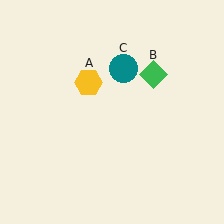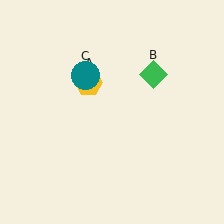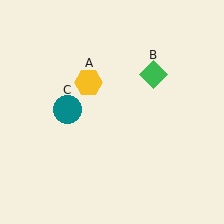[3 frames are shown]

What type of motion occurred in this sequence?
The teal circle (object C) rotated counterclockwise around the center of the scene.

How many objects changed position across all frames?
1 object changed position: teal circle (object C).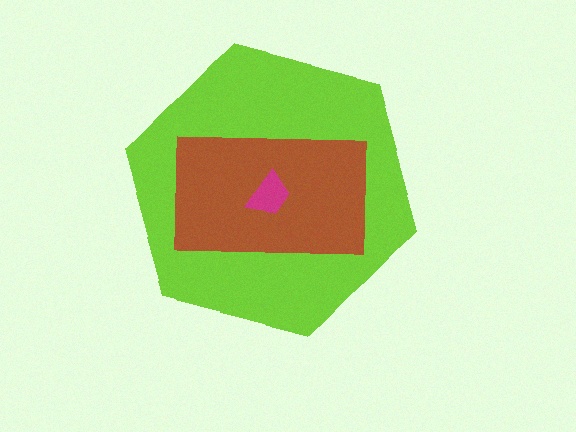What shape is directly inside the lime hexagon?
The brown rectangle.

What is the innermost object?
The magenta trapezoid.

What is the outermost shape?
The lime hexagon.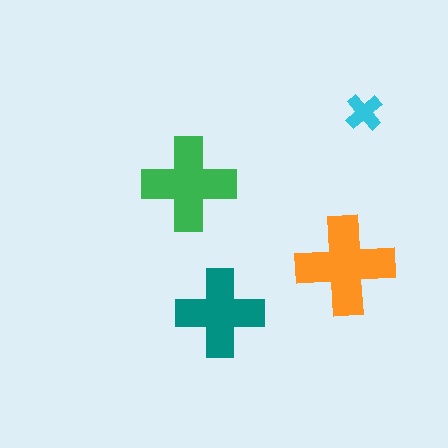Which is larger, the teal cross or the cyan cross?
The teal one.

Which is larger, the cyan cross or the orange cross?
The orange one.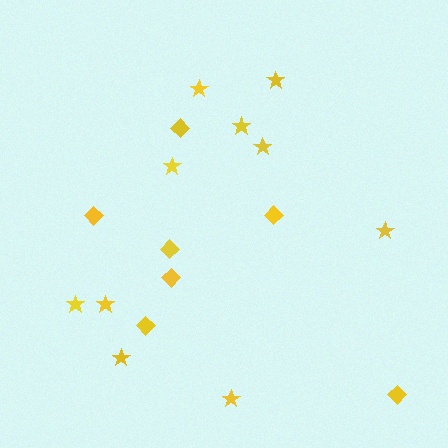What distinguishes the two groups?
There are 2 groups: one group of stars (10) and one group of diamonds (7).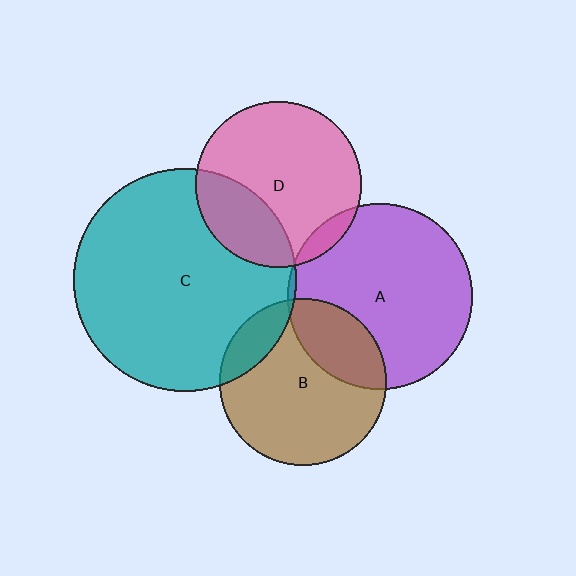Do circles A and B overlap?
Yes.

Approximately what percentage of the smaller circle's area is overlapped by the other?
Approximately 25%.